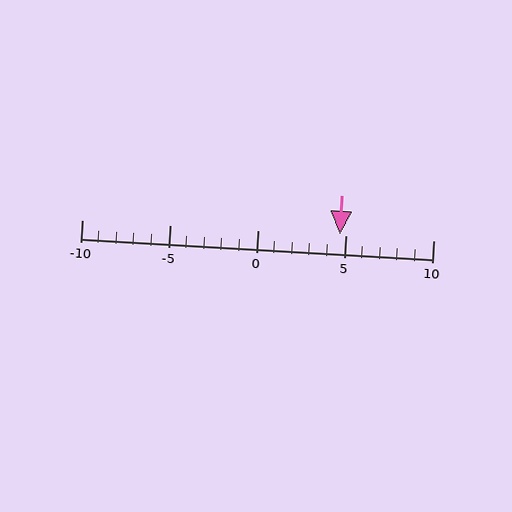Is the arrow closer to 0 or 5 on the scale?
The arrow is closer to 5.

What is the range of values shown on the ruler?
The ruler shows values from -10 to 10.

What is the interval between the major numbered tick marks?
The major tick marks are spaced 5 units apart.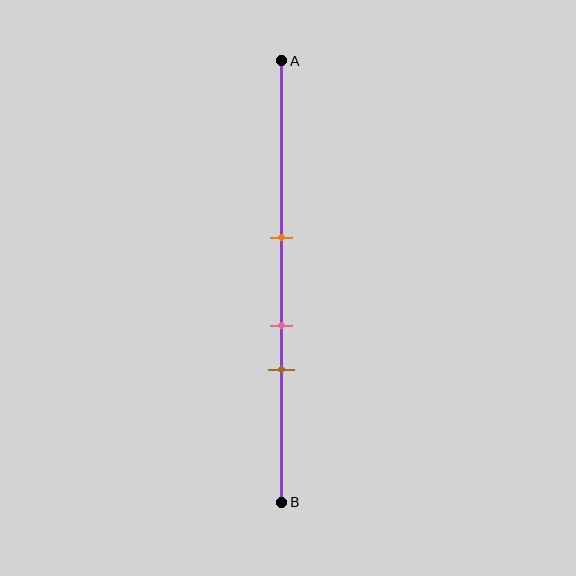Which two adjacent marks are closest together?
The pink and brown marks are the closest adjacent pair.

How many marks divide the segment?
There are 3 marks dividing the segment.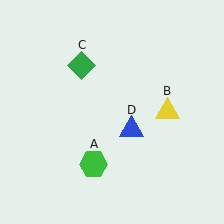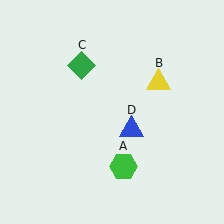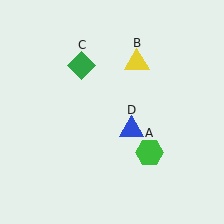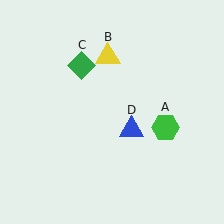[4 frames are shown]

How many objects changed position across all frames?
2 objects changed position: green hexagon (object A), yellow triangle (object B).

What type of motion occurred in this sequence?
The green hexagon (object A), yellow triangle (object B) rotated counterclockwise around the center of the scene.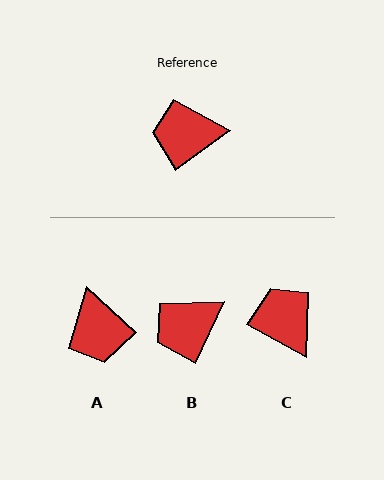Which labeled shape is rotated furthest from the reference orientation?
A, about 102 degrees away.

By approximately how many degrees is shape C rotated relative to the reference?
Approximately 64 degrees clockwise.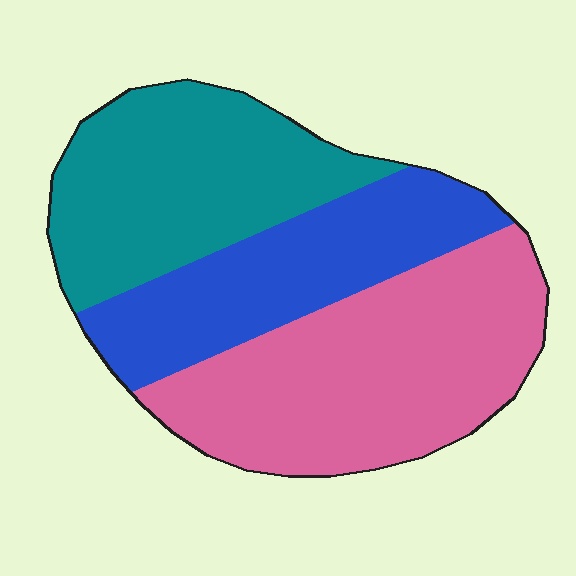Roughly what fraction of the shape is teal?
Teal covers around 30% of the shape.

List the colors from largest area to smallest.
From largest to smallest: pink, teal, blue.